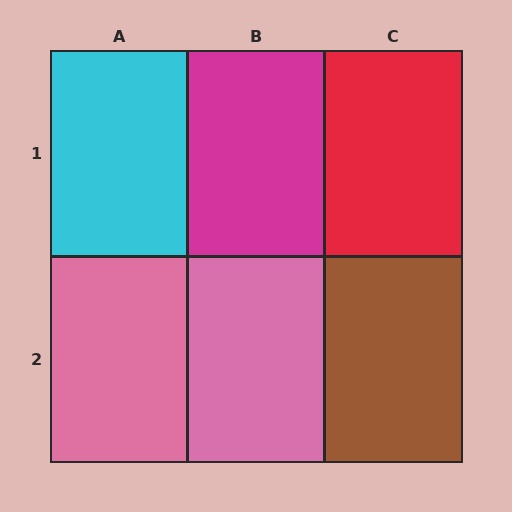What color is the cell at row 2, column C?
Brown.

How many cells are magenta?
1 cell is magenta.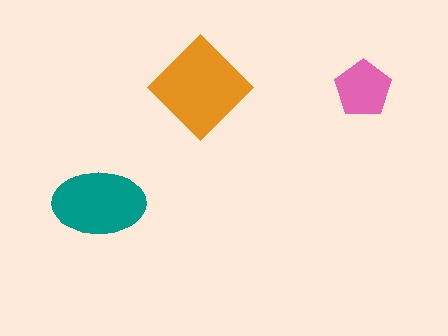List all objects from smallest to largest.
The pink pentagon, the teal ellipse, the orange diamond.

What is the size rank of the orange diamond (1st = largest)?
1st.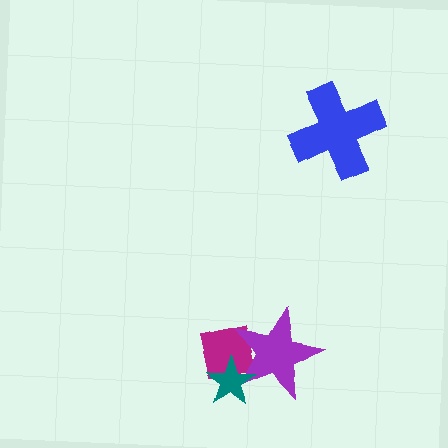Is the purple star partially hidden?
Yes, it is partially covered by another shape.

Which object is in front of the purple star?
The teal star is in front of the purple star.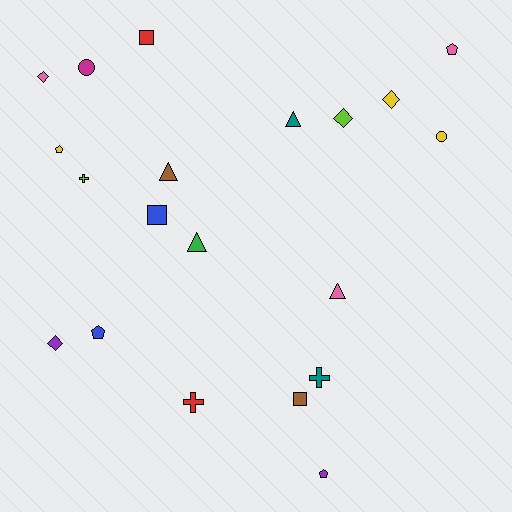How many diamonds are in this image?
There are 4 diamonds.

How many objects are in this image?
There are 20 objects.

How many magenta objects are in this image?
There is 1 magenta object.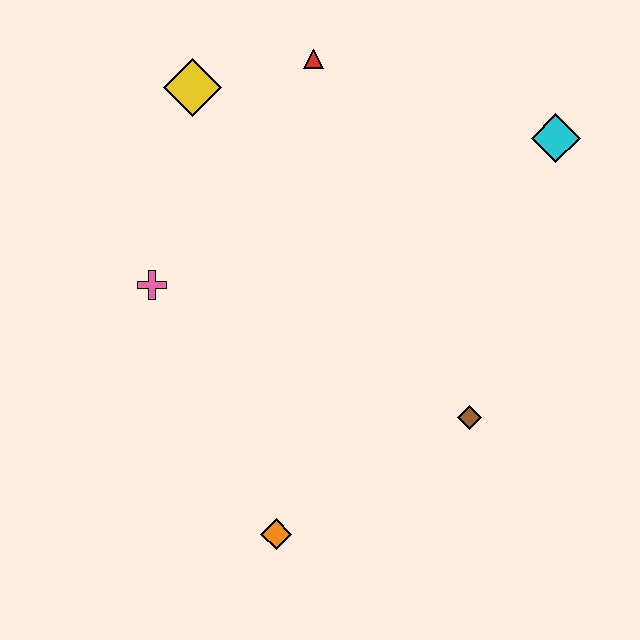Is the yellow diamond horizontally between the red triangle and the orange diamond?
No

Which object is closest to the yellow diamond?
The red triangle is closest to the yellow diamond.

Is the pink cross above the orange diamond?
Yes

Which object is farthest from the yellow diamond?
The orange diamond is farthest from the yellow diamond.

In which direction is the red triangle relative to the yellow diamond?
The red triangle is to the right of the yellow diamond.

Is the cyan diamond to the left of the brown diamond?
No